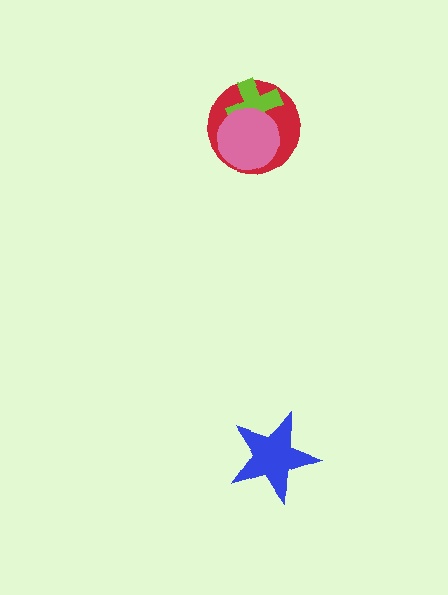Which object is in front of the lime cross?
The pink circle is in front of the lime cross.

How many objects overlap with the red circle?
2 objects overlap with the red circle.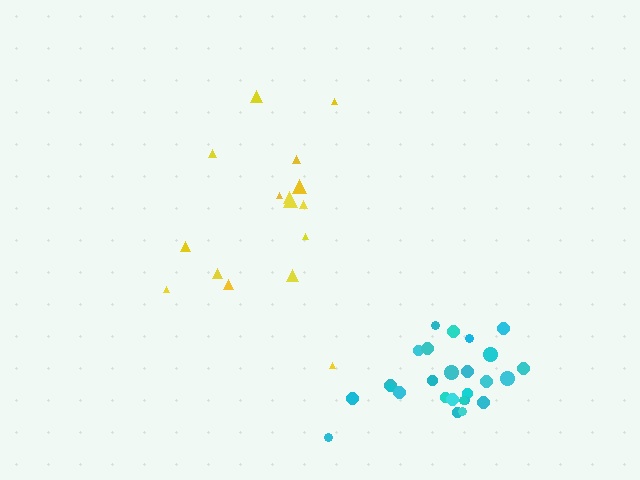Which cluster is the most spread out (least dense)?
Yellow.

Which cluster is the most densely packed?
Cyan.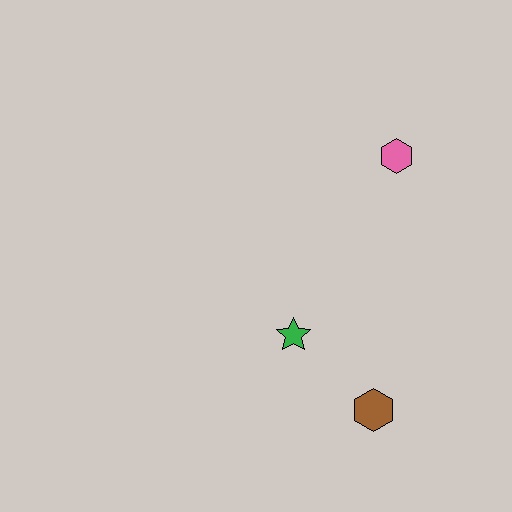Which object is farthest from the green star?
The pink hexagon is farthest from the green star.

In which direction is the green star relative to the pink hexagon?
The green star is below the pink hexagon.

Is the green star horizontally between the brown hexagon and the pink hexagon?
No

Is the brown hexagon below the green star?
Yes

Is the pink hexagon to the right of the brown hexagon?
Yes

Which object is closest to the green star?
The brown hexagon is closest to the green star.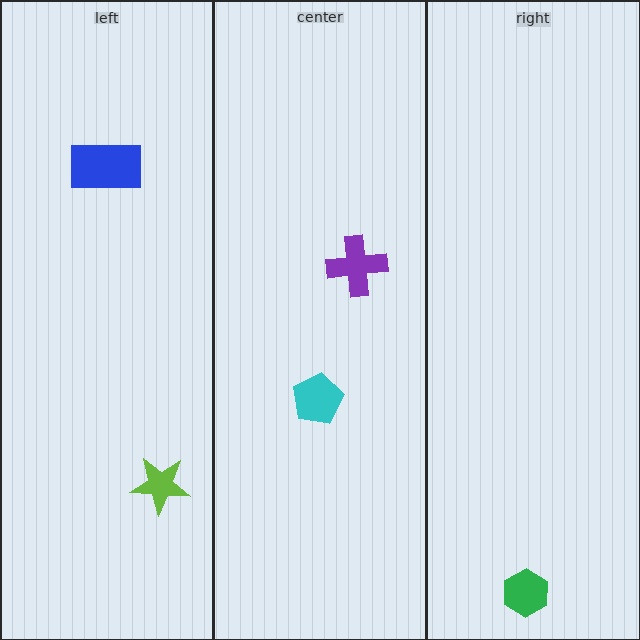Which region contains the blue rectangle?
The left region.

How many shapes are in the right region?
1.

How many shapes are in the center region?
2.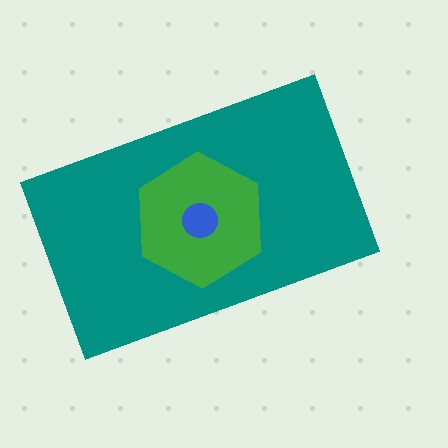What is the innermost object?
The blue circle.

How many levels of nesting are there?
3.